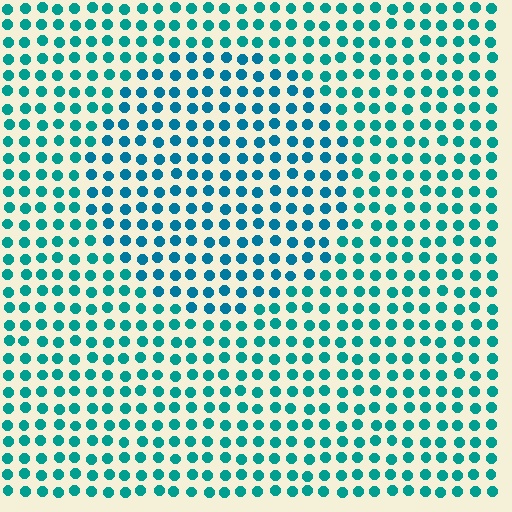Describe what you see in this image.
The image is filled with small teal elements in a uniform arrangement. A circle-shaped region is visible where the elements are tinted to a slightly different hue, forming a subtle color boundary.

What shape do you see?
I see a circle.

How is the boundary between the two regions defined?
The boundary is defined purely by a slight shift in hue (about 20 degrees). Spacing, size, and orientation are identical on both sides.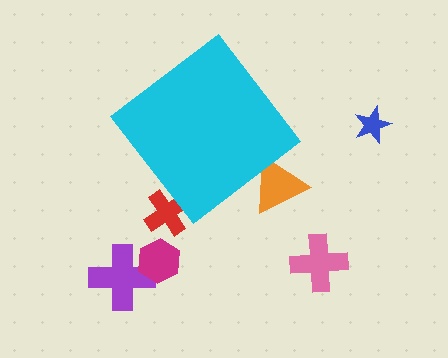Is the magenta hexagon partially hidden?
No, the magenta hexagon is fully visible.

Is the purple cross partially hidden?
No, the purple cross is fully visible.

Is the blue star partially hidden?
No, the blue star is fully visible.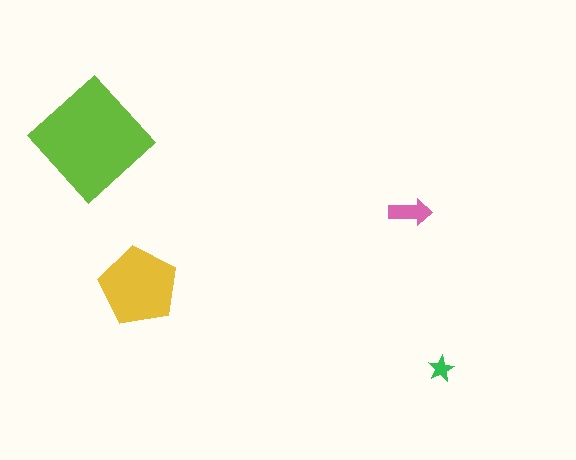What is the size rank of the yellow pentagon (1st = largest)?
2nd.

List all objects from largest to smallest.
The lime diamond, the yellow pentagon, the pink arrow, the green star.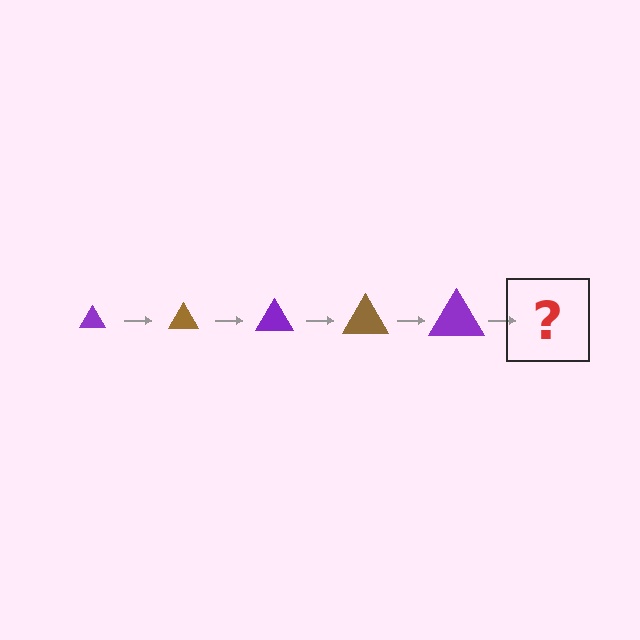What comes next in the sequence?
The next element should be a brown triangle, larger than the previous one.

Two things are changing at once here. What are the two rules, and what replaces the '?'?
The two rules are that the triangle grows larger each step and the color cycles through purple and brown. The '?' should be a brown triangle, larger than the previous one.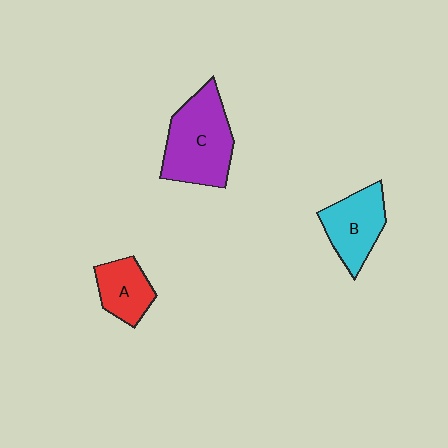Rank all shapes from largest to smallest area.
From largest to smallest: C (purple), B (cyan), A (red).